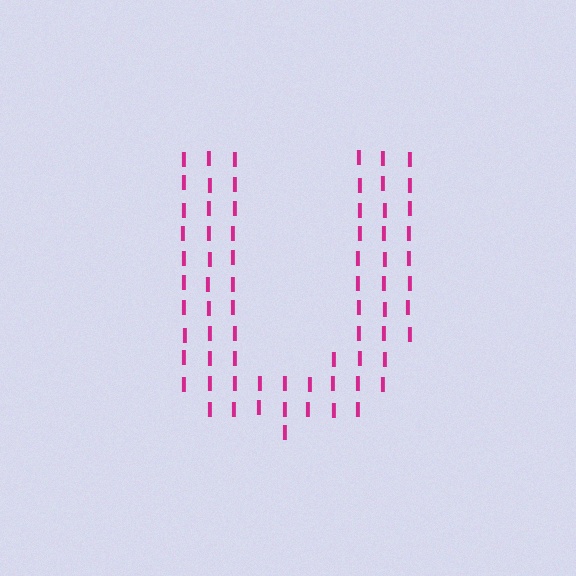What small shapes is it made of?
It is made of small letter I's.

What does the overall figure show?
The overall figure shows the letter U.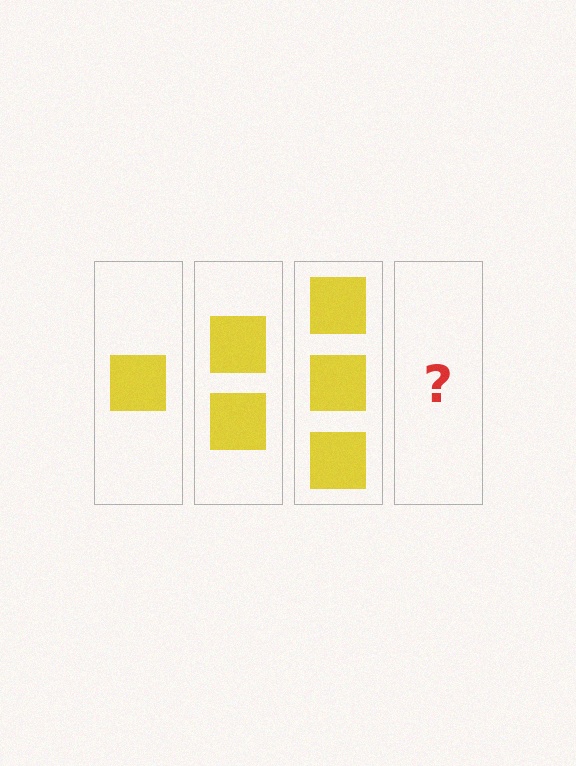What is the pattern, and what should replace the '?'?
The pattern is that each step adds one more square. The '?' should be 4 squares.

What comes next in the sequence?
The next element should be 4 squares.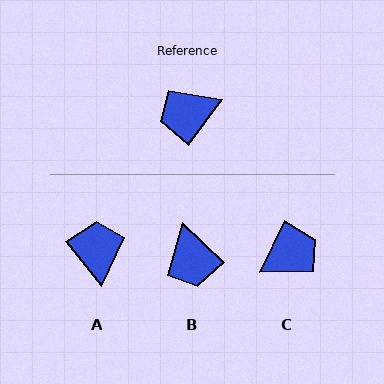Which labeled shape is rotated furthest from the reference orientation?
C, about 169 degrees away.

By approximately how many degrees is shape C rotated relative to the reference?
Approximately 169 degrees clockwise.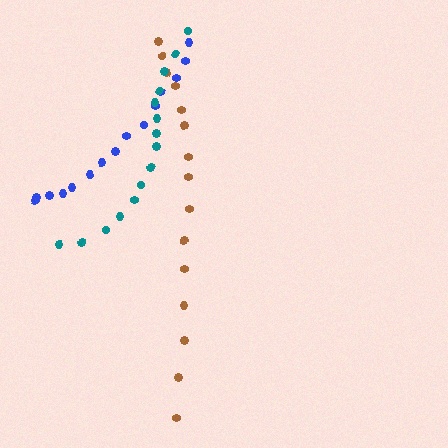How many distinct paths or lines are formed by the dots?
There are 3 distinct paths.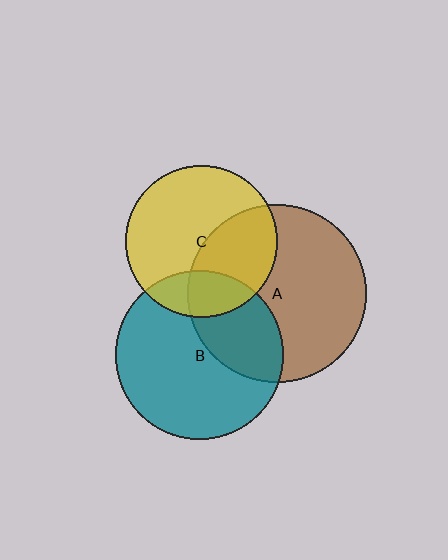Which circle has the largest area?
Circle A (brown).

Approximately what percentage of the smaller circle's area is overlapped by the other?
Approximately 40%.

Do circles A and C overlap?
Yes.